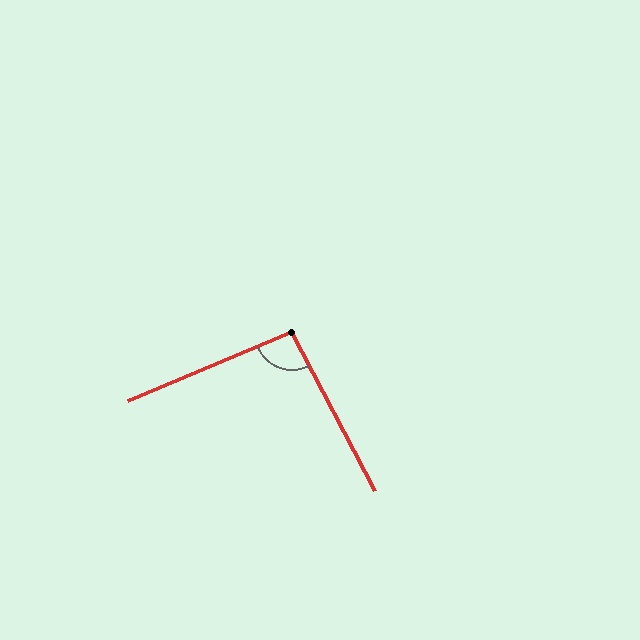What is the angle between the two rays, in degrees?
Approximately 95 degrees.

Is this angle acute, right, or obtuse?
It is approximately a right angle.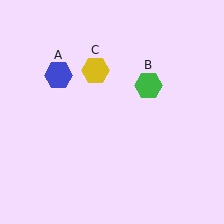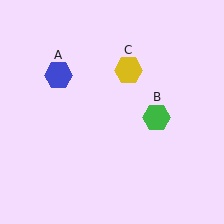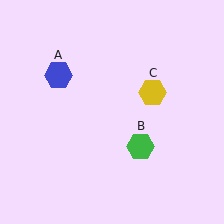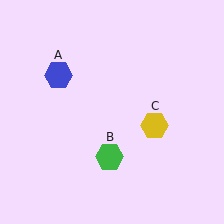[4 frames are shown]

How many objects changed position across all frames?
2 objects changed position: green hexagon (object B), yellow hexagon (object C).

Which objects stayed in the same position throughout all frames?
Blue hexagon (object A) remained stationary.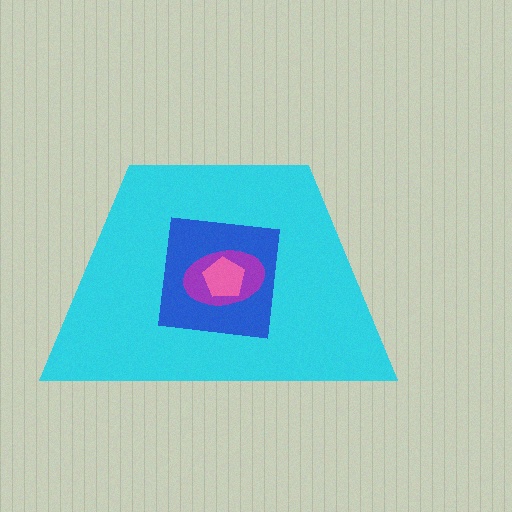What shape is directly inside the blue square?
The purple ellipse.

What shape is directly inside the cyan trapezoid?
The blue square.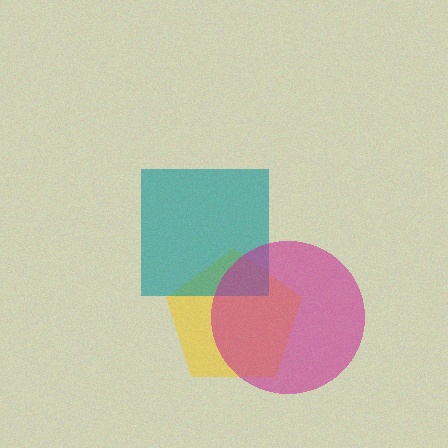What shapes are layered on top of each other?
The layered shapes are: a yellow pentagon, a teal square, a magenta circle.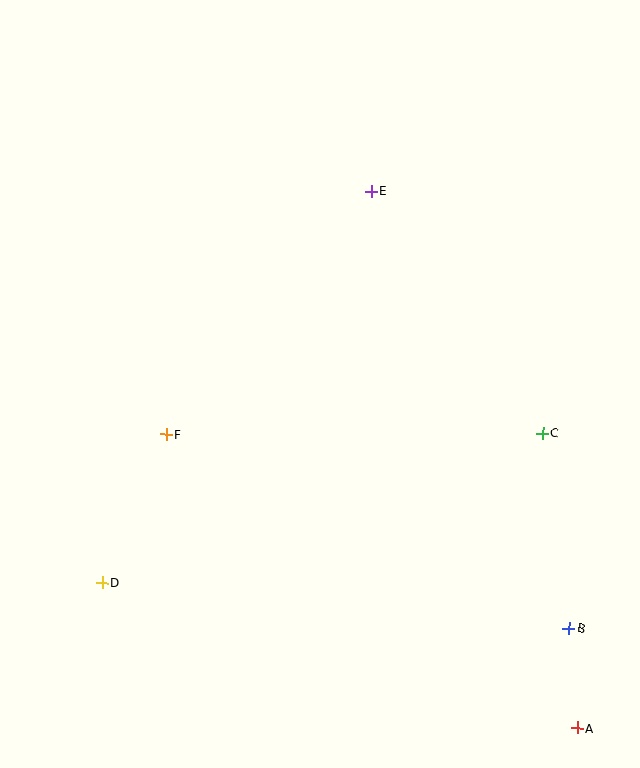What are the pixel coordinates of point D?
Point D is at (102, 583).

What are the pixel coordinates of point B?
Point B is at (569, 628).